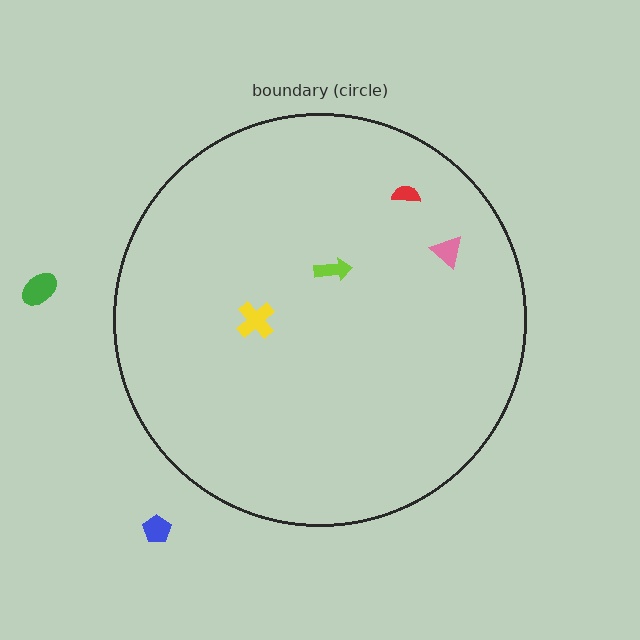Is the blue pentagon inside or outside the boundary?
Outside.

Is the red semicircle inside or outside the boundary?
Inside.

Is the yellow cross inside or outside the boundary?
Inside.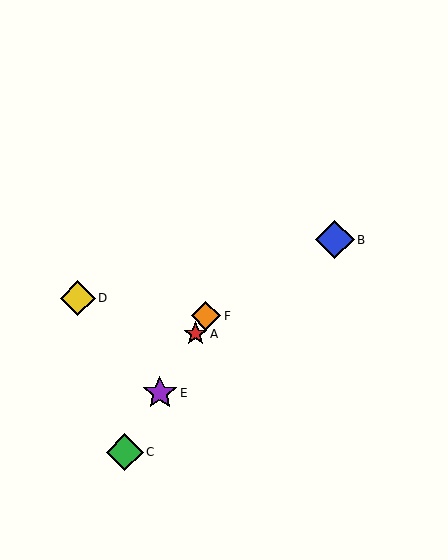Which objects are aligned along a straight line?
Objects A, C, E, F are aligned along a straight line.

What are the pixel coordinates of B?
Object B is at (335, 240).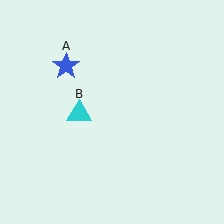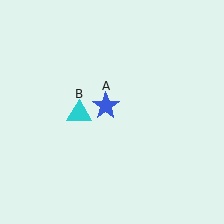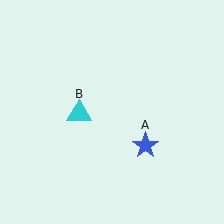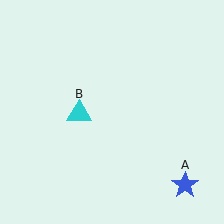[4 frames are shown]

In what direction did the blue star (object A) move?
The blue star (object A) moved down and to the right.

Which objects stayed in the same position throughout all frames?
Cyan triangle (object B) remained stationary.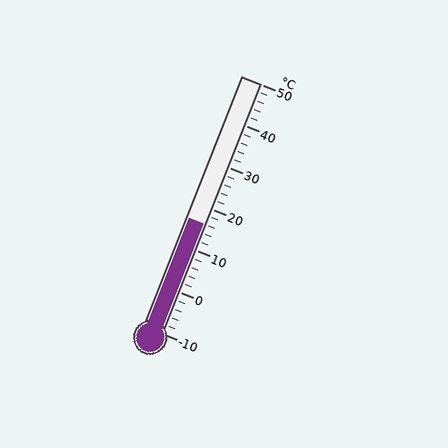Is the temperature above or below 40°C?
The temperature is below 40°C.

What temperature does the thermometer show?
The thermometer shows approximately 16°C.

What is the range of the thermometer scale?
The thermometer scale ranges from -10°C to 50°C.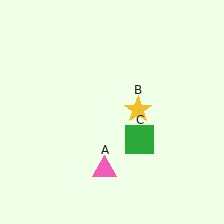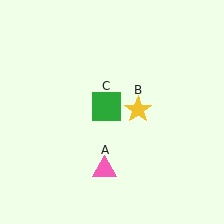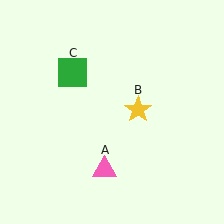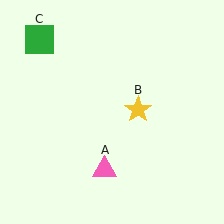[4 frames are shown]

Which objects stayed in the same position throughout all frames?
Pink triangle (object A) and yellow star (object B) remained stationary.